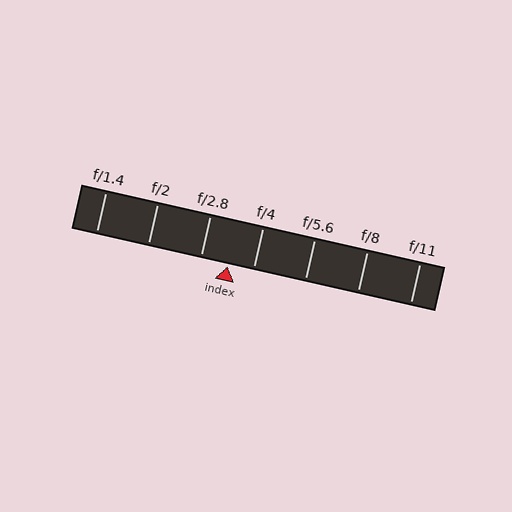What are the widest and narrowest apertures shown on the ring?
The widest aperture shown is f/1.4 and the narrowest is f/11.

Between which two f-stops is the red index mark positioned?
The index mark is between f/2.8 and f/4.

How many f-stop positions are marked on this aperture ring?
There are 7 f-stop positions marked.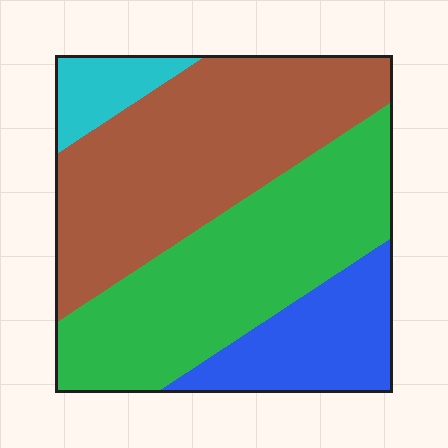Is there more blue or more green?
Green.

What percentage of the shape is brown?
Brown takes up between a third and a half of the shape.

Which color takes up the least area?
Cyan, at roughly 5%.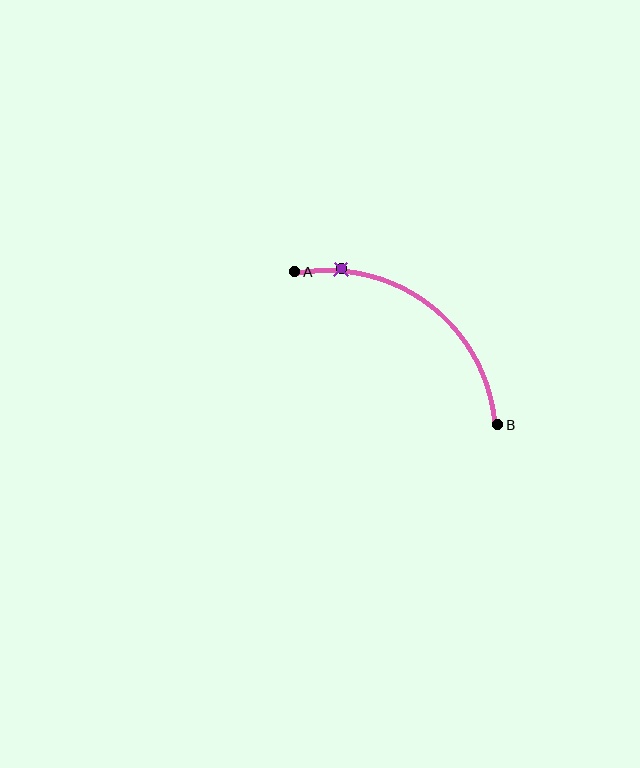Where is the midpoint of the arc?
The arc midpoint is the point on the curve farthest from the straight line joining A and B. It sits above and to the right of that line.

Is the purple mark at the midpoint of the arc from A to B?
No. The purple mark lies on the arc but is closer to endpoint A. The arc midpoint would be at the point on the curve equidistant along the arc from both A and B.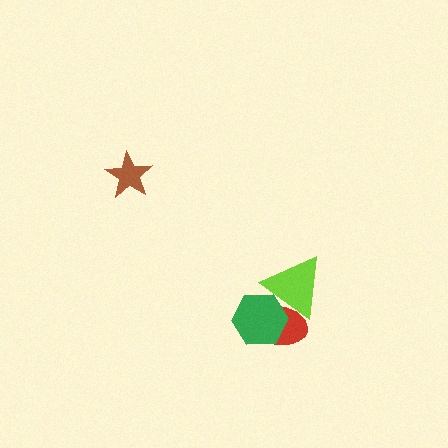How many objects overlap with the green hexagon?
2 objects overlap with the green hexagon.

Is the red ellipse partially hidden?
Yes, it is partially covered by another shape.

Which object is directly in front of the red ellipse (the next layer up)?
The lime triangle is directly in front of the red ellipse.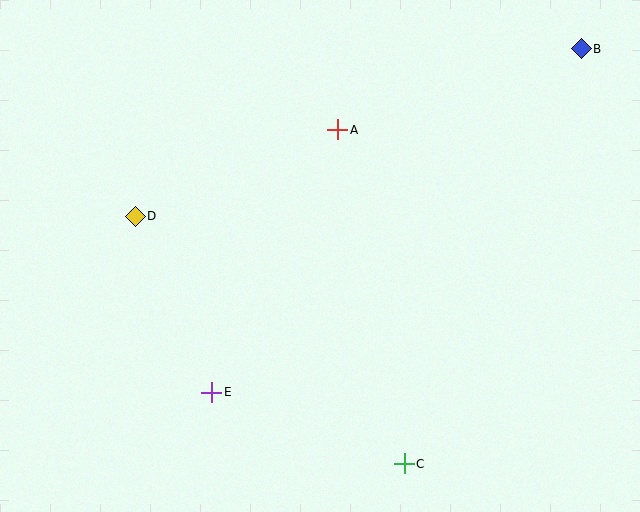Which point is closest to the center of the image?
Point A at (338, 130) is closest to the center.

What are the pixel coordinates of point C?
Point C is at (404, 464).